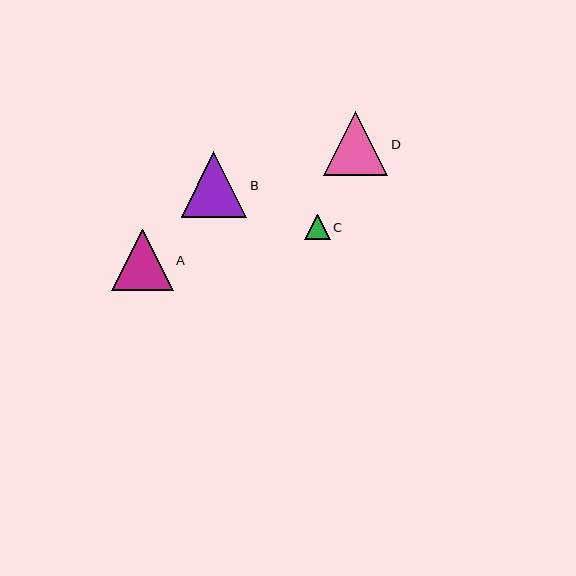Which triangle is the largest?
Triangle B is the largest with a size of approximately 66 pixels.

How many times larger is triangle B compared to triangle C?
Triangle B is approximately 2.6 times the size of triangle C.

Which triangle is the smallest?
Triangle C is the smallest with a size of approximately 25 pixels.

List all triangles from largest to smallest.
From largest to smallest: B, D, A, C.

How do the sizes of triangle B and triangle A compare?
Triangle B and triangle A are approximately the same size.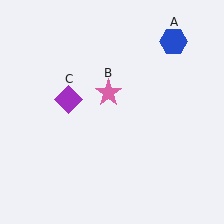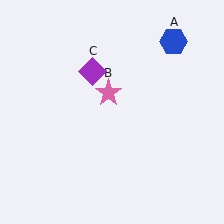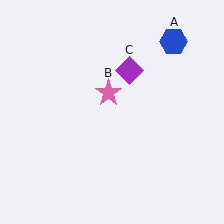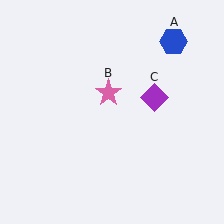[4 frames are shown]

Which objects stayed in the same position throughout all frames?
Blue hexagon (object A) and pink star (object B) remained stationary.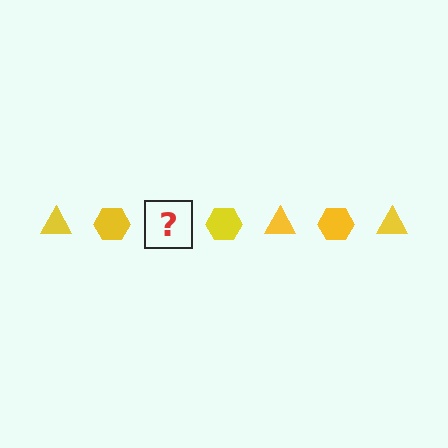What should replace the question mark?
The question mark should be replaced with a yellow triangle.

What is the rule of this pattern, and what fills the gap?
The rule is that the pattern cycles through triangle, hexagon shapes in yellow. The gap should be filled with a yellow triangle.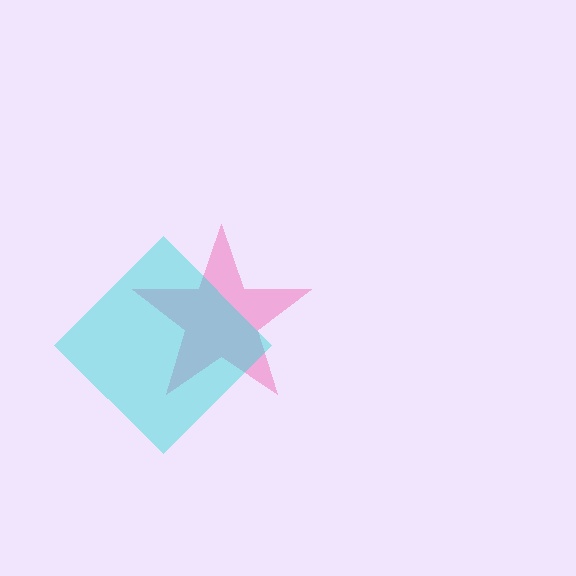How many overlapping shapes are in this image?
There are 2 overlapping shapes in the image.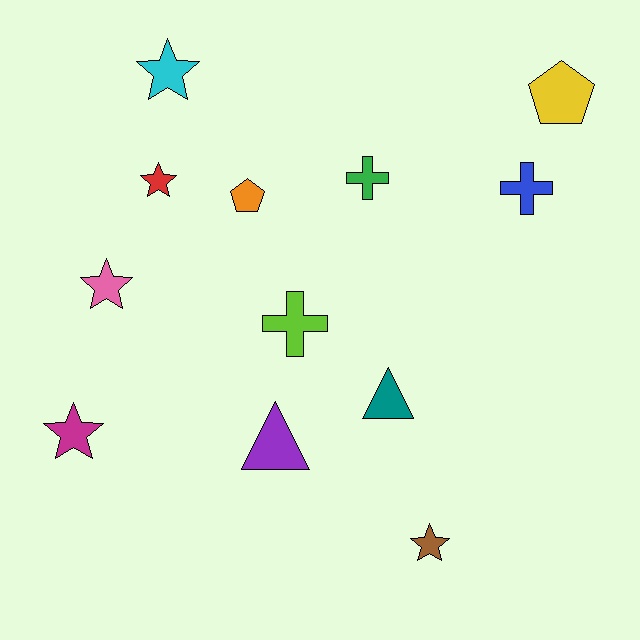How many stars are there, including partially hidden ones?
There are 5 stars.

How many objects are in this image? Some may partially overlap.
There are 12 objects.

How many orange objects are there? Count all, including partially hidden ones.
There is 1 orange object.